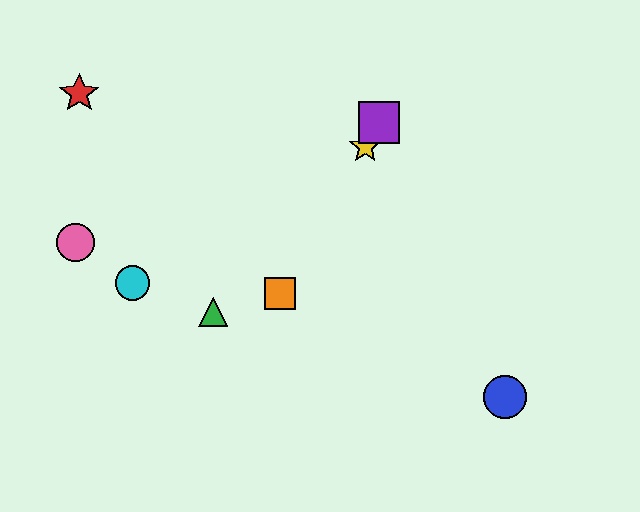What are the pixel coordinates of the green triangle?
The green triangle is at (213, 312).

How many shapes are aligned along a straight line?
3 shapes (the yellow star, the purple square, the orange square) are aligned along a straight line.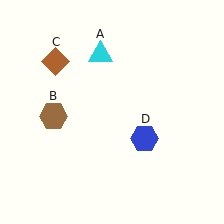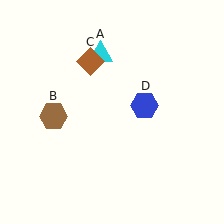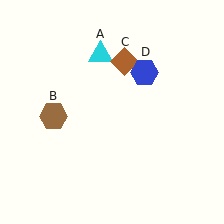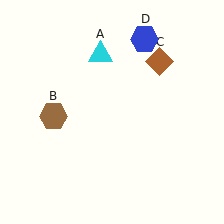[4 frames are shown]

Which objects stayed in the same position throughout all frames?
Cyan triangle (object A) and brown hexagon (object B) remained stationary.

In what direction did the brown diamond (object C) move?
The brown diamond (object C) moved right.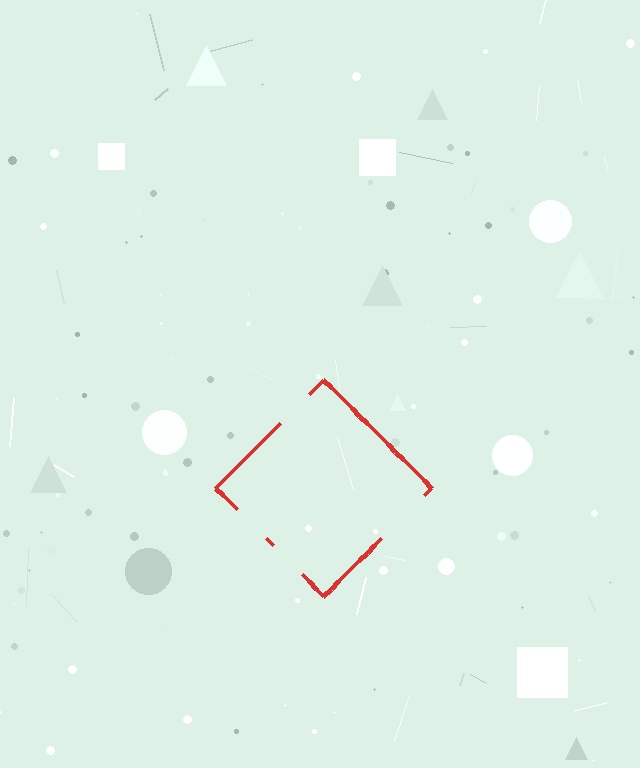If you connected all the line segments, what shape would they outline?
They would outline a diamond.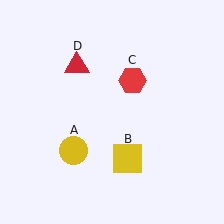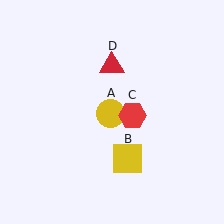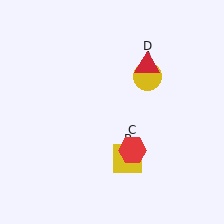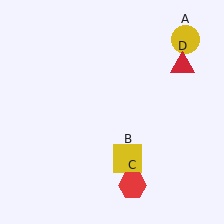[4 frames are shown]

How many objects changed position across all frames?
3 objects changed position: yellow circle (object A), red hexagon (object C), red triangle (object D).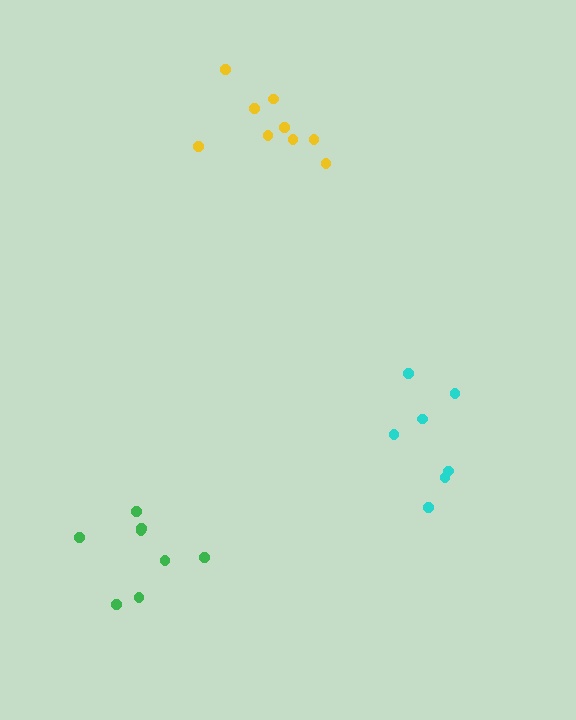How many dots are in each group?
Group 1: 7 dots, Group 2: 8 dots, Group 3: 9 dots (24 total).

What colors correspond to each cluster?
The clusters are colored: cyan, green, yellow.